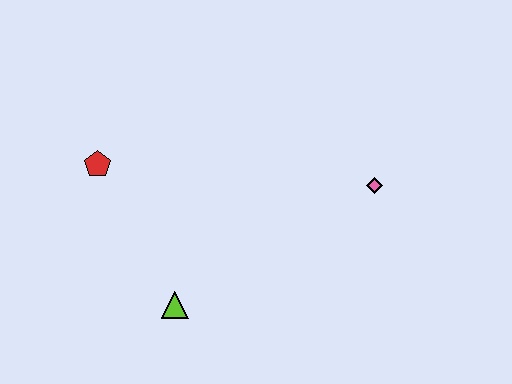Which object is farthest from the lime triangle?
The pink diamond is farthest from the lime triangle.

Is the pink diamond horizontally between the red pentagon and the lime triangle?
No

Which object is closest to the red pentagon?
The lime triangle is closest to the red pentagon.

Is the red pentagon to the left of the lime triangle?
Yes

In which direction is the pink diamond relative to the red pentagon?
The pink diamond is to the right of the red pentagon.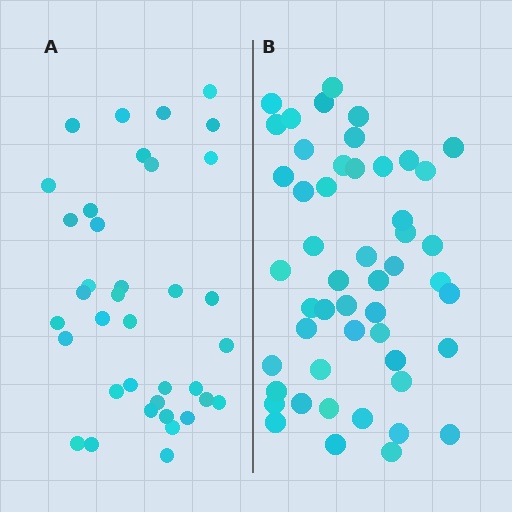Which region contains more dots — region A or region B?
Region B (the right region) has more dots.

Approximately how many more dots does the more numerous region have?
Region B has approximately 15 more dots than region A.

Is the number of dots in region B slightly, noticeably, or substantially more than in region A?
Region B has noticeably more, but not dramatically so. The ratio is roughly 1.4 to 1.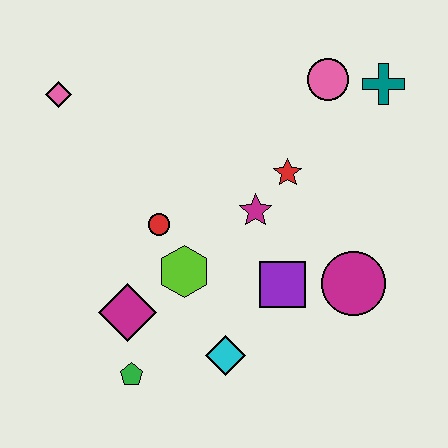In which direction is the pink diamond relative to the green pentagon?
The pink diamond is above the green pentagon.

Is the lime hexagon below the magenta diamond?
No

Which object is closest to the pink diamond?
The red circle is closest to the pink diamond.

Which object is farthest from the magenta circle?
The pink diamond is farthest from the magenta circle.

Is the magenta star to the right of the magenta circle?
No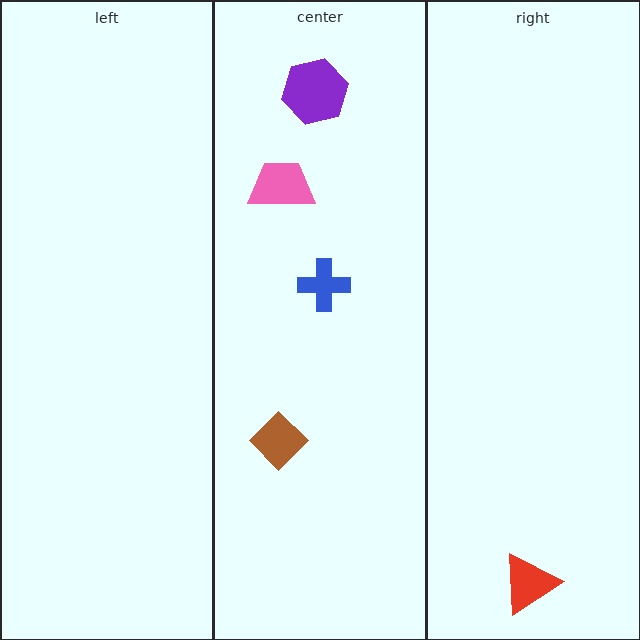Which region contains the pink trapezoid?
The center region.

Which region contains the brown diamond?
The center region.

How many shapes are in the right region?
1.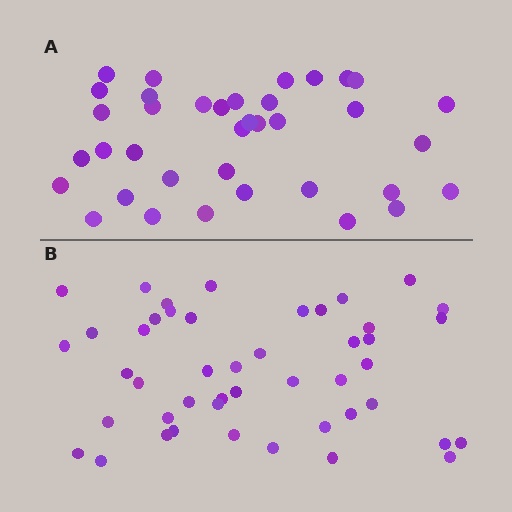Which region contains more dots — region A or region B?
Region B (the bottom region) has more dots.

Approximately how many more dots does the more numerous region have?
Region B has roughly 8 or so more dots than region A.